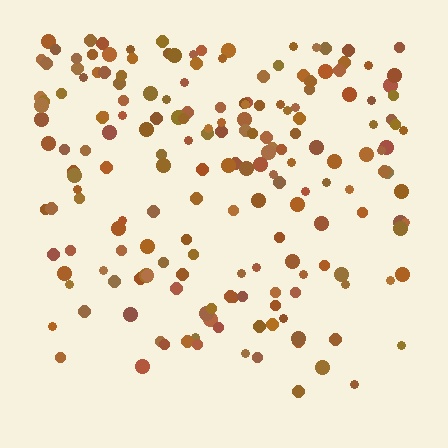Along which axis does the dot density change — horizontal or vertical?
Vertical.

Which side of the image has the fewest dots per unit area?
The bottom.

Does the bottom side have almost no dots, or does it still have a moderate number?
Still a moderate number, just noticeably fewer than the top.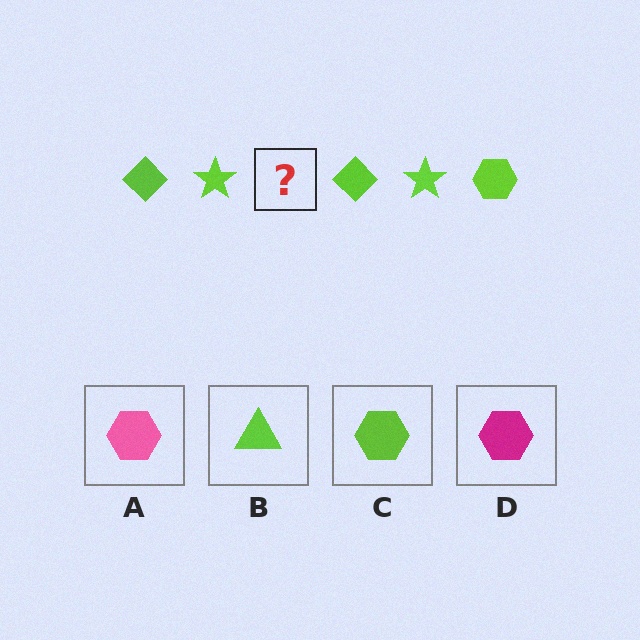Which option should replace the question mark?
Option C.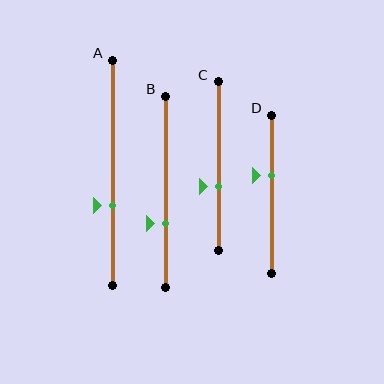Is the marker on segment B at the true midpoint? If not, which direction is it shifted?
No, the marker on segment B is shifted downward by about 17% of the segment length.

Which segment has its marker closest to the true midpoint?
Segment D has its marker closest to the true midpoint.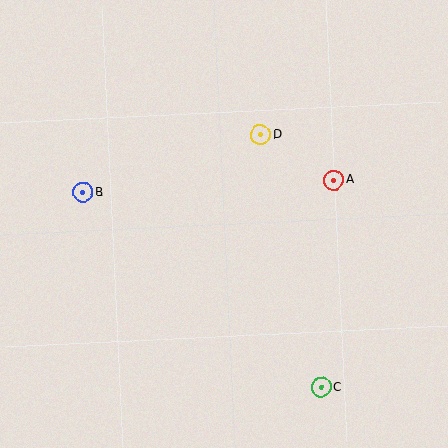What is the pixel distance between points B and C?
The distance between B and C is 308 pixels.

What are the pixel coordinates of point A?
Point A is at (334, 180).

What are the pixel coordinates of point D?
Point D is at (260, 135).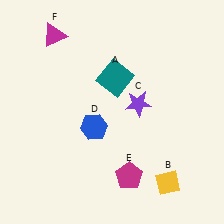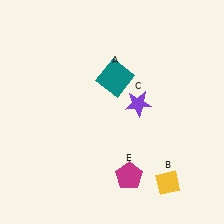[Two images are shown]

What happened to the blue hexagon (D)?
The blue hexagon (D) was removed in Image 2. It was in the bottom-left area of Image 1.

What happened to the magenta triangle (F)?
The magenta triangle (F) was removed in Image 2. It was in the top-left area of Image 1.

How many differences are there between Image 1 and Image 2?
There are 2 differences between the two images.